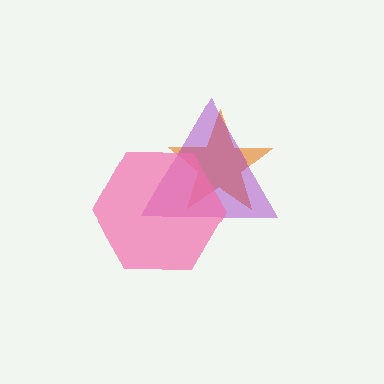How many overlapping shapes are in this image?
There are 3 overlapping shapes in the image.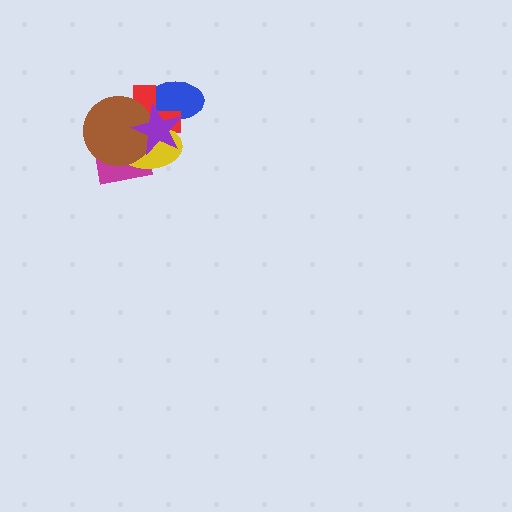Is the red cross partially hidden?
Yes, it is partially covered by another shape.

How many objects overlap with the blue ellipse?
3 objects overlap with the blue ellipse.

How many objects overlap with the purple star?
5 objects overlap with the purple star.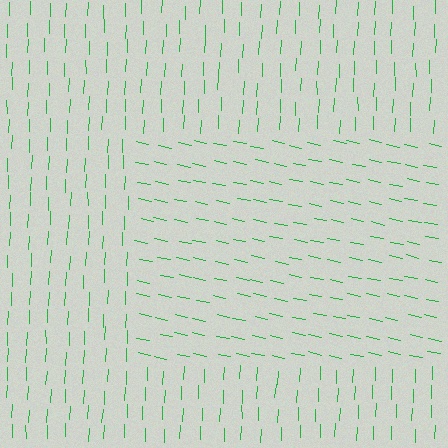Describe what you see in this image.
The image is filled with small green line segments. A rectangle region in the image has lines oriented differently from the surrounding lines, creating a visible texture boundary.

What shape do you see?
I see a rectangle.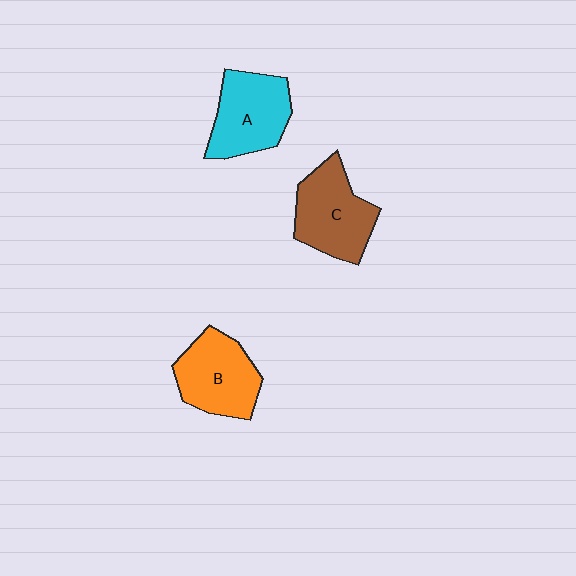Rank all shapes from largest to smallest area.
From largest to smallest: C (brown), A (cyan), B (orange).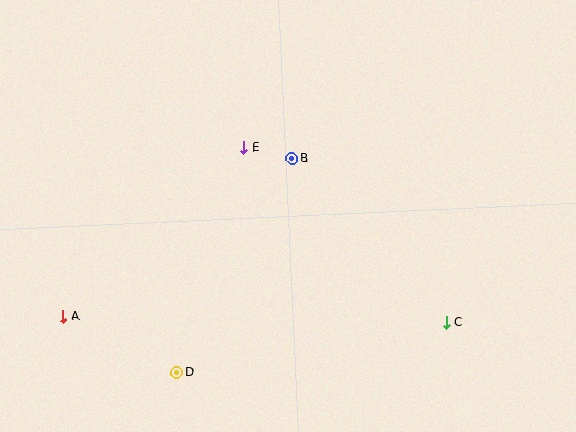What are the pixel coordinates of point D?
Point D is at (177, 372).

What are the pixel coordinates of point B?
Point B is at (292, 159).